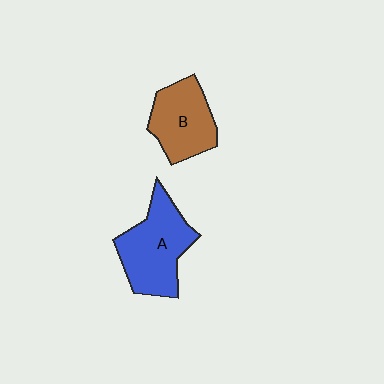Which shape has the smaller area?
Shape B (brown).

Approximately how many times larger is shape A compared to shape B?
Approximately 1.3 times.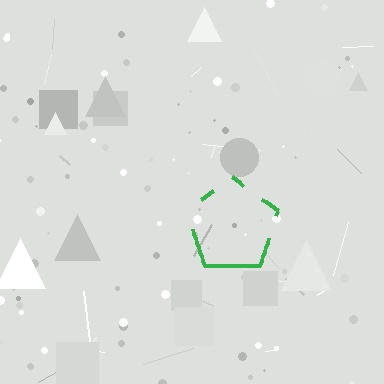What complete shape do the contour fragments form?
The contour fragments form a pentagon.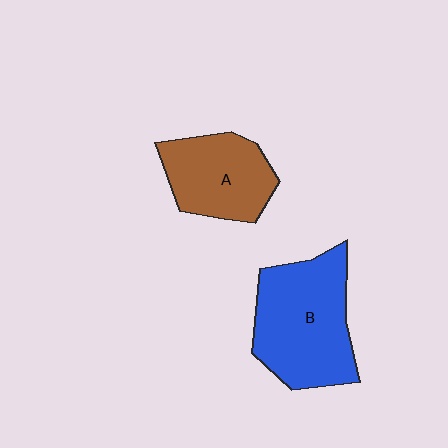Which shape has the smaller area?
Shape A (brown).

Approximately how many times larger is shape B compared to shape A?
Approximately 1.4 times.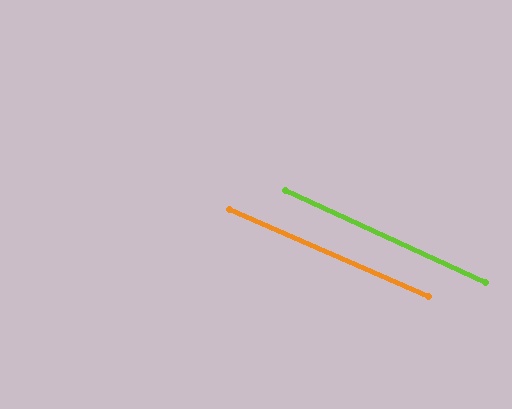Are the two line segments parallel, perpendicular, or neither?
Parallel — their directions differ by only 1.0°.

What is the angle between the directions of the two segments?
Approximately 1 degree.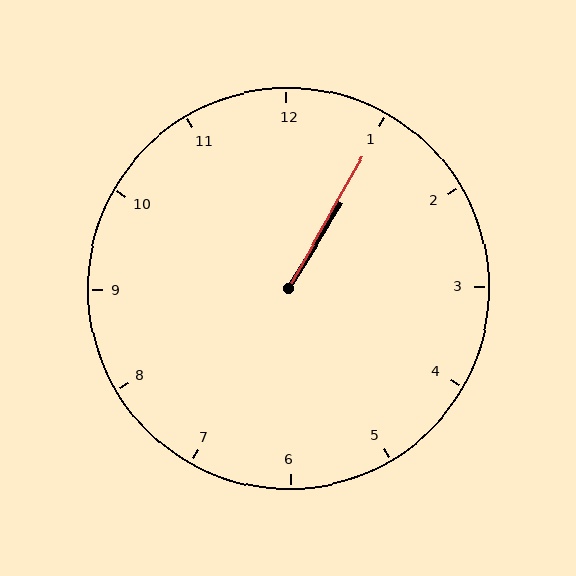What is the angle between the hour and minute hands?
Approximately 2 degrees.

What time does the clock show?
1:05.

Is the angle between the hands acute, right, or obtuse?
It is acute.